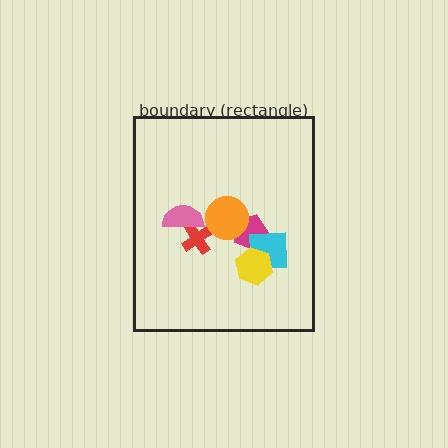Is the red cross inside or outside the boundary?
Inside.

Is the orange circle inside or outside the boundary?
Inside.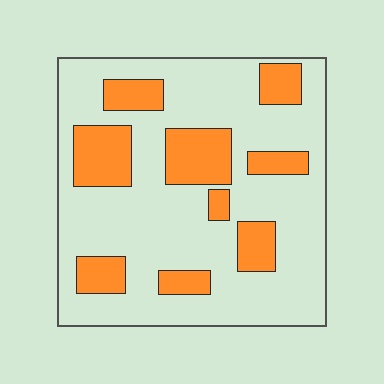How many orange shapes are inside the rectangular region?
9.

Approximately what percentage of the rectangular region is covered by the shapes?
Approximately 25%.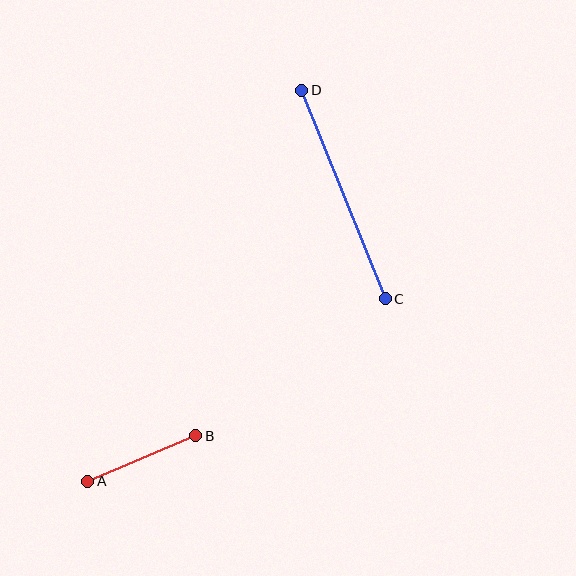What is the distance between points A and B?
The distance is approximately 118 pixels.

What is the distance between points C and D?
The distance is approximately 224 pixels.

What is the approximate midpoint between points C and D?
The midpoint is at approximately (343, 195) pixels.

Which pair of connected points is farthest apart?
Points C and D are farthest apart.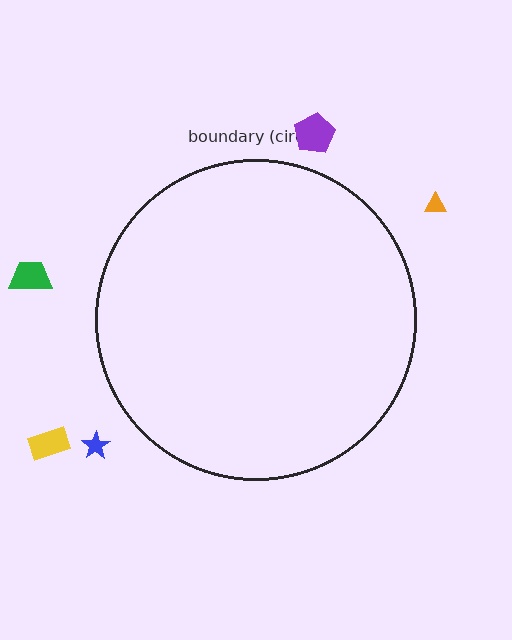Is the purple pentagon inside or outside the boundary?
Outside.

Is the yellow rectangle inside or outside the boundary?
Outside.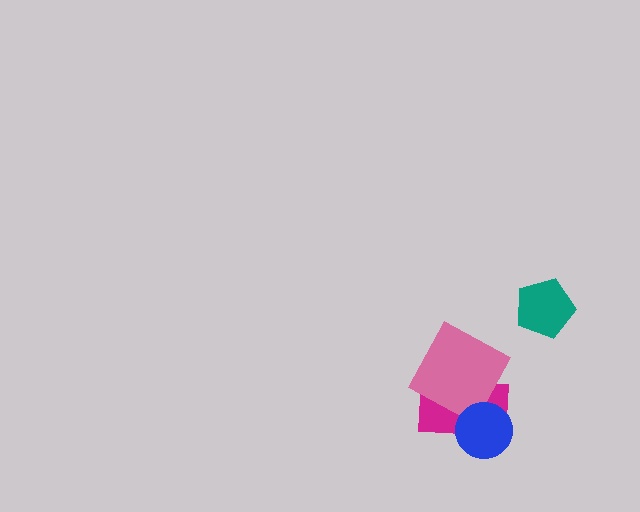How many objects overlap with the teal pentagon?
0 objects overlap with the teal pentagon.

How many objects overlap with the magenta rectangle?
2 objects overlap with the magenta rectangle.